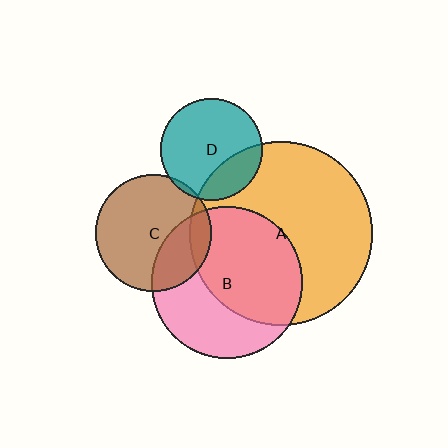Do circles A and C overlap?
Yes.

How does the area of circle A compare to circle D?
Approximately 3.2 times.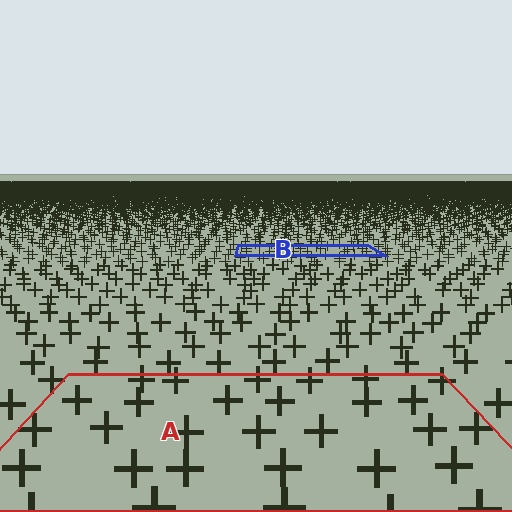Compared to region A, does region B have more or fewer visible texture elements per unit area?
Region B has more texture elements per unit area — they are packed more densely because it is farther away.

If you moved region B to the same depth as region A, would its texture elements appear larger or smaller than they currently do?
They would appear larger. At a closer depth, the same texture elements are projected at a bigger on-screen size.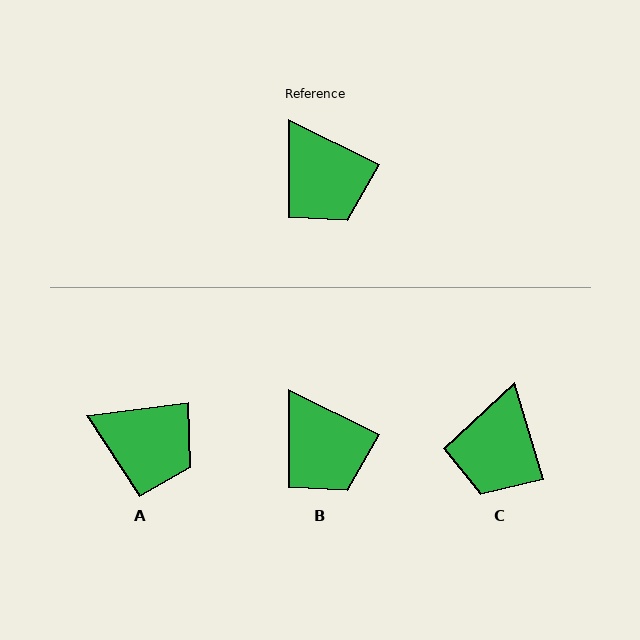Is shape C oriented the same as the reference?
No, it is off by about 47 degrees.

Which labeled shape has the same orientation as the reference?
B.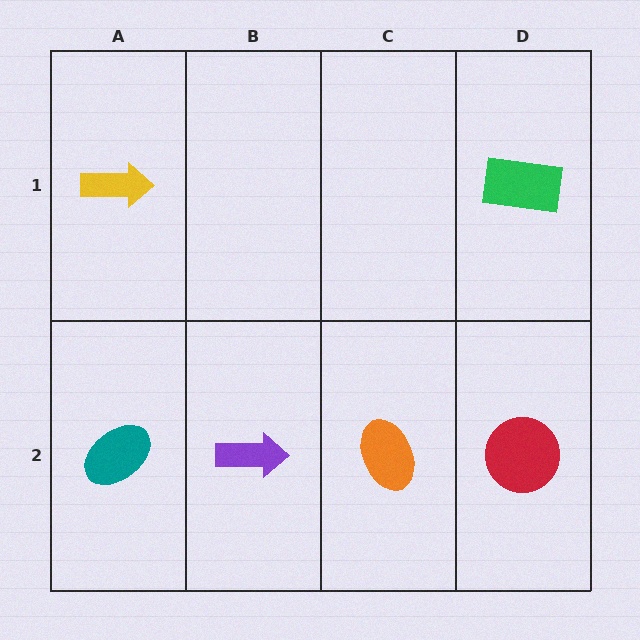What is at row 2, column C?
An orange ellipse.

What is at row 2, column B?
A purple arrow.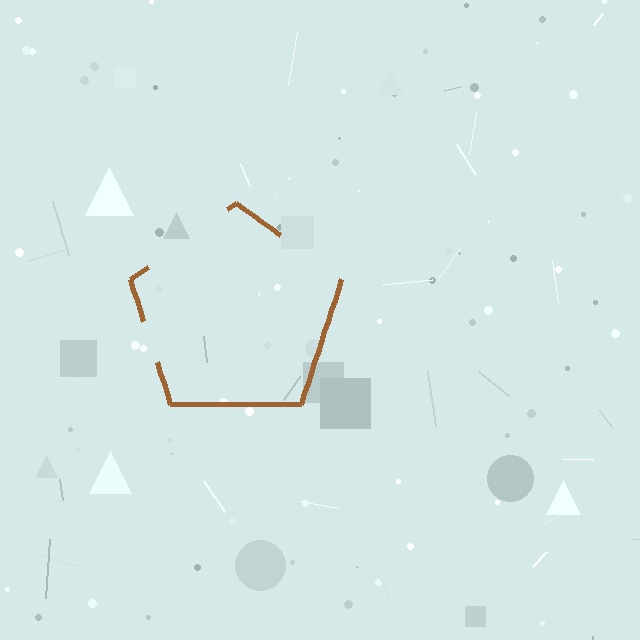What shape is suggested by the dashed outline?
The dashed outline suggests a pentagon.